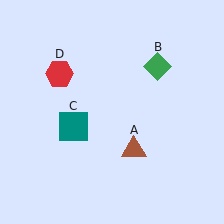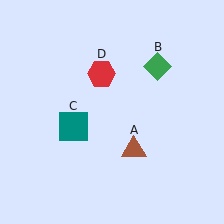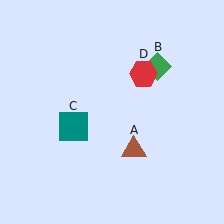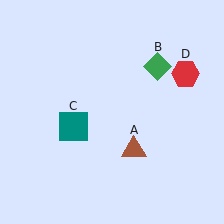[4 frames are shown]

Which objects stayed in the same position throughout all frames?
Brown triangle (object A) and green diamond (object B) and teal square (object C) remained stationary.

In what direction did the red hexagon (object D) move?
The red hexagon (object D) moved right.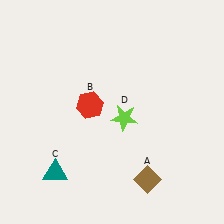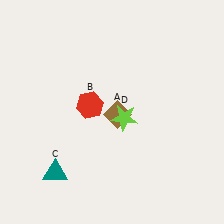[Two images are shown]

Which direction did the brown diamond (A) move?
The brown diamond (A) moved up.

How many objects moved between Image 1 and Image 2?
1 object moved between the two images.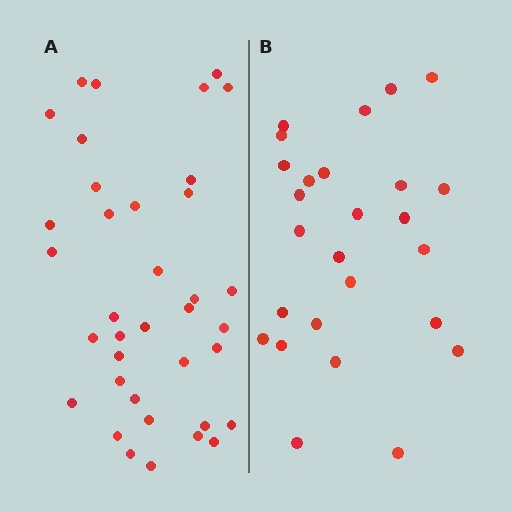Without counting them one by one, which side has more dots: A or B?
Region A (the left region) has more dots.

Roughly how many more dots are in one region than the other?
Region A has roughly 12 or so more dots than region B.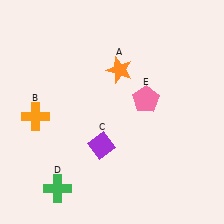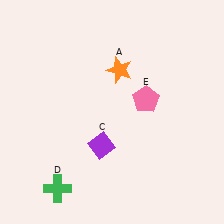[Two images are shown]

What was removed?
The orange cross (B) was removed in Image 2.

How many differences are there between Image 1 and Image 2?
There is 1 difference between the two images.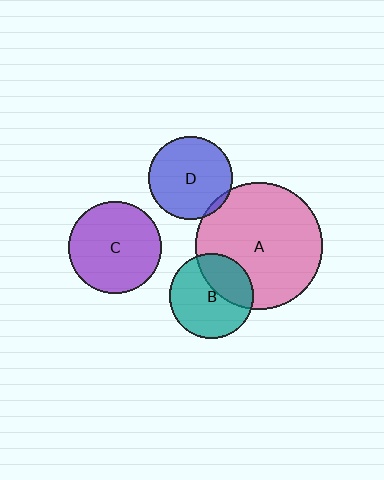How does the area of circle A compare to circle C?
Approximately 1.9 times.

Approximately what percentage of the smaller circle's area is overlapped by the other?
Approximately 5%.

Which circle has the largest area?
Circle A (pink).